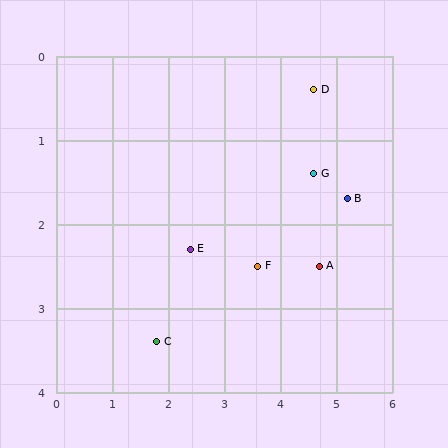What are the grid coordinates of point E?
Point E is at approximately (2.4, 2.3).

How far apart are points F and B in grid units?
Points F and B are about 1.8 grid units apart.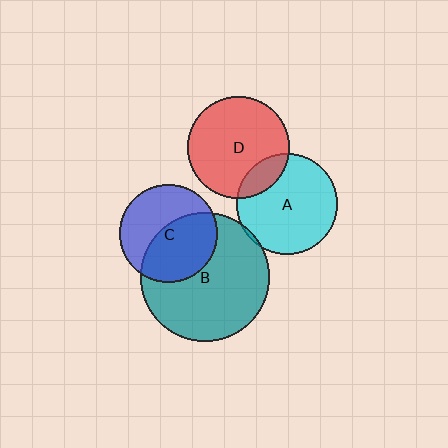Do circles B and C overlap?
Yes.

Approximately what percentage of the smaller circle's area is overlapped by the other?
Approximately 50%.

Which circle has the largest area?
Circle B (teal).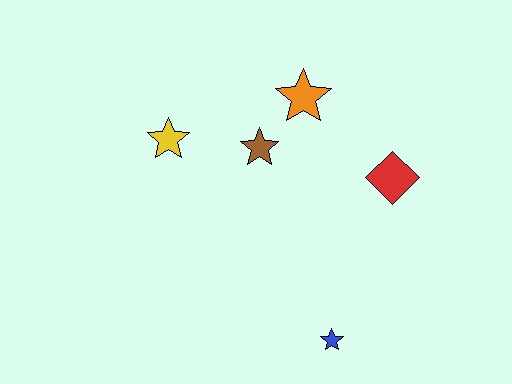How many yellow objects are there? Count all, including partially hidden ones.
There is 1 yellow object.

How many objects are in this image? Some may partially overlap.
There are 5 objects.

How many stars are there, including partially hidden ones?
There are 4 stars.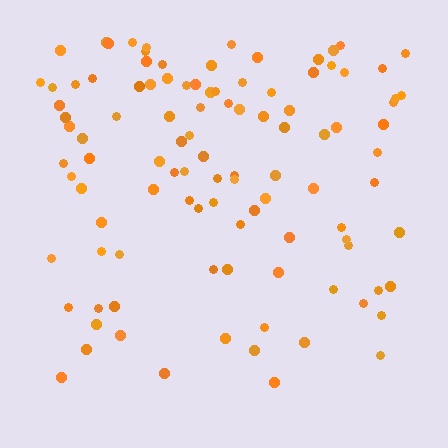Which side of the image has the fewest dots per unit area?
The bottom.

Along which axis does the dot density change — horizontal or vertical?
Vertical.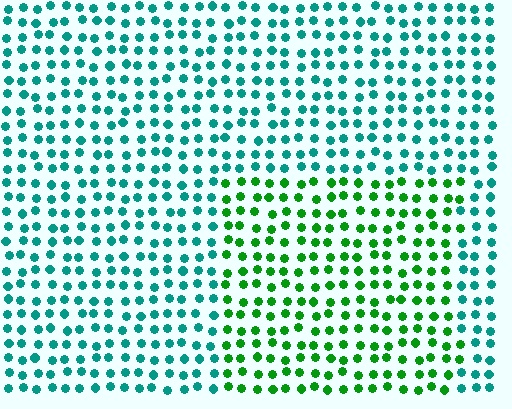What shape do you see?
I see a rectangle.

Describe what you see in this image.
The image is filled with small teal elements in a uniform arrangement. A rectangle-shaped region is visible where the elements are tinted to a slightly different hue, forming a subtle color boundary.